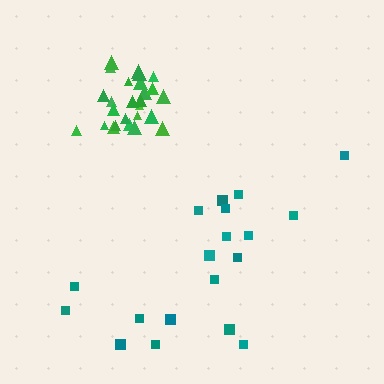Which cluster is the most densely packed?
Green.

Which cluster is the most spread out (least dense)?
Teal.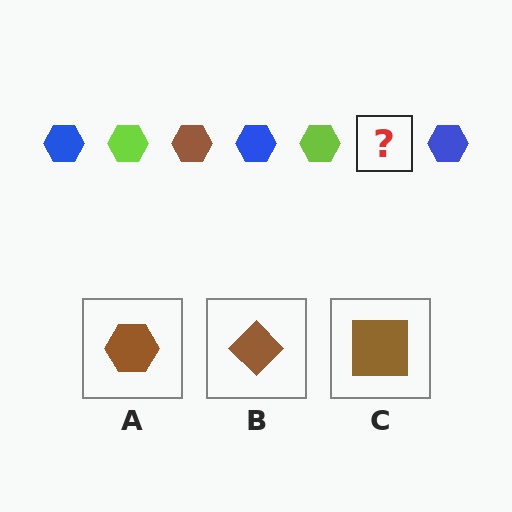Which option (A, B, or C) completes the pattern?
A.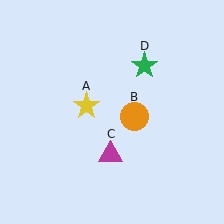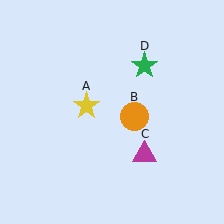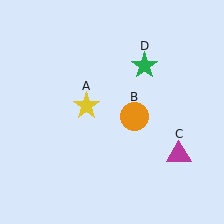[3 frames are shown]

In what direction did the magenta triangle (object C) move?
The magenta triangle (object C) moved right.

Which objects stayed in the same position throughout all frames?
Yellow star (object A) and orange circle (object B) and green star (object D) remained stationary.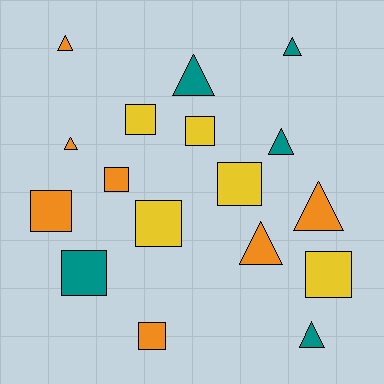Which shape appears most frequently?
Square, with 9 objects.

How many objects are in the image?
There are 17 objects.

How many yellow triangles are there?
There are no yellow triangles.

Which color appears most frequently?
Orange, with 7 objects.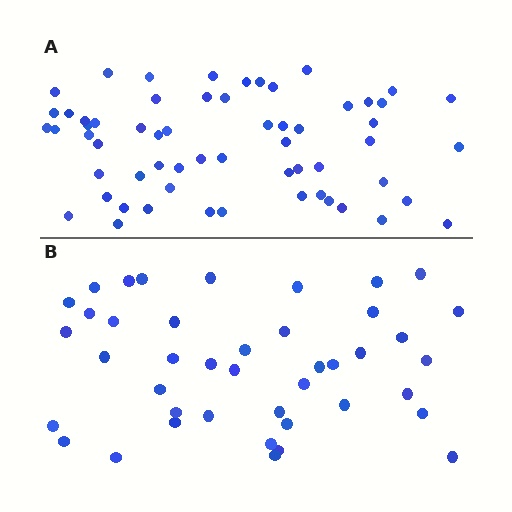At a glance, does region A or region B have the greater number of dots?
Region A (the top region) has more dots.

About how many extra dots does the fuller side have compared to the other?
Region A has approximately 20 more dots than region B.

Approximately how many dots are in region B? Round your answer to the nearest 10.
About 40 dots. (The exact count is 42, which rounds to 40.)